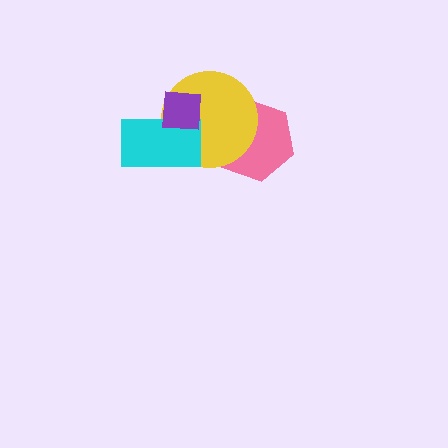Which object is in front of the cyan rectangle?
The purple square is in front of the cyan rectangle.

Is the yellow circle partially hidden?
Yes, it is partially covered by another shape.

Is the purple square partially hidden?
No, no other shape covers it.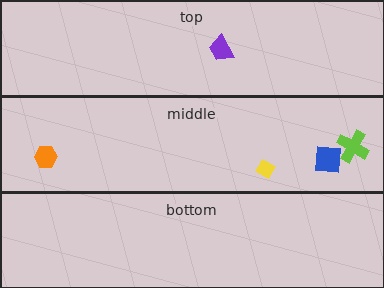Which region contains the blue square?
The middle region.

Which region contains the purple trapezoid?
The top region.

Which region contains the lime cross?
The middle region.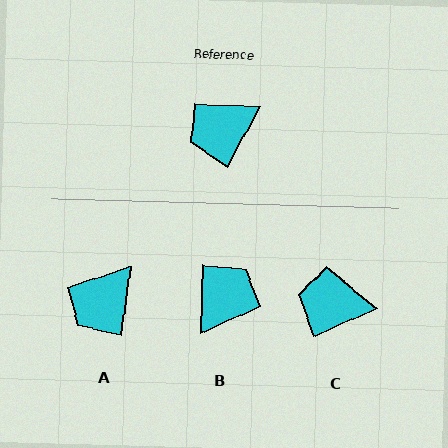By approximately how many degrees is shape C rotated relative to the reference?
Approximately 38 degrees clockwise.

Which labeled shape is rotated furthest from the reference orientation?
B, about 152 degrees away.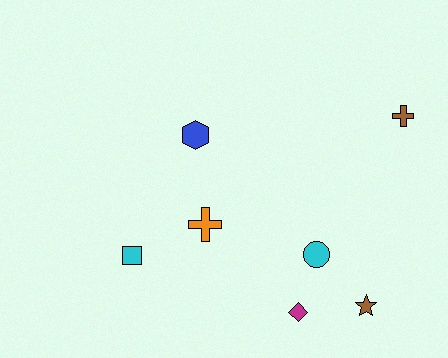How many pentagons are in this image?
There are no pentagons.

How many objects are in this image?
There are 7 objects.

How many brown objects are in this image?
There are 2 brown objects.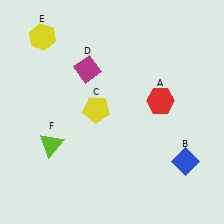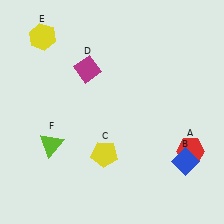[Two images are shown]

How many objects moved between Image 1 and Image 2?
2 objects moved between the two images.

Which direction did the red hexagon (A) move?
The red hexagon (A) moved down.